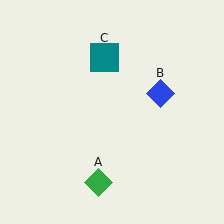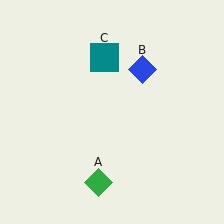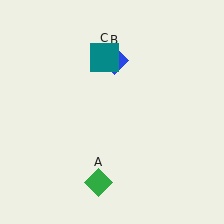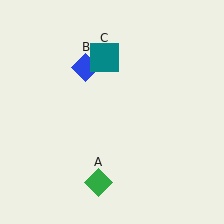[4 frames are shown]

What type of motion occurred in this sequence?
The blue diamond (object B) rotated counterclockwise around the center of the scene.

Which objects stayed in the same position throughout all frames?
Green diamond (object A) and teal square (object C) remained stationary.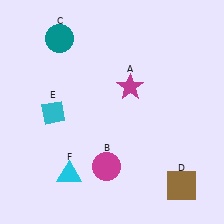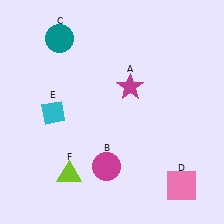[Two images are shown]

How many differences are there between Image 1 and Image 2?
There are 2 differences between the two images.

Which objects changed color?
D changed from brown to pink. F changed from cyan to lime.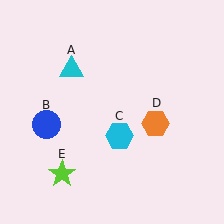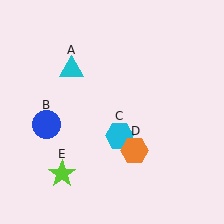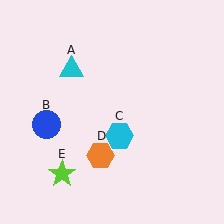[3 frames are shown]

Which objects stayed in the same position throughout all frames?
Cyan triangle (object A) and blue circle (object B) and cyan hexagon (object C) and lime star (object E) remained stationary.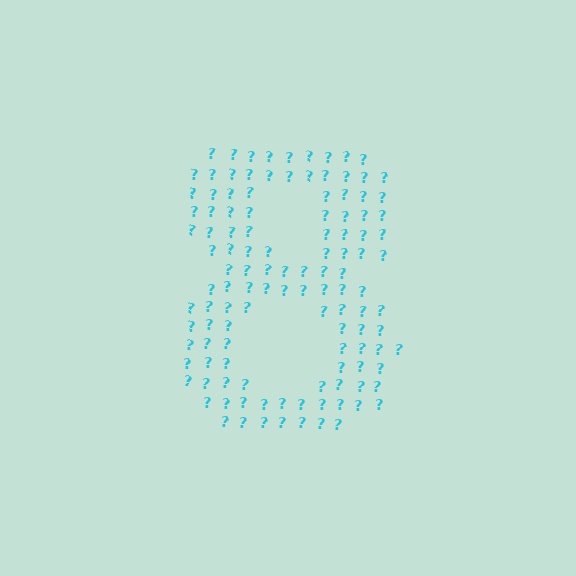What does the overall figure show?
The overall figure shows the digit 8.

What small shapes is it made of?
It is made of small question marks.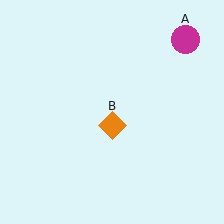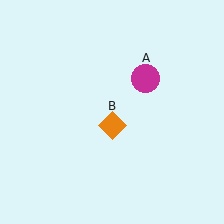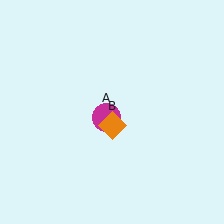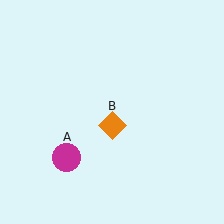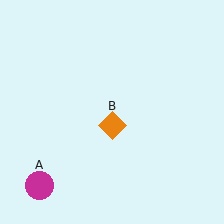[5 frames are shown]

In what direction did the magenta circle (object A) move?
The magenta circle (object A) moved down and to the left.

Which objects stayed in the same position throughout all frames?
Orange diamond (object B) remained stationary.